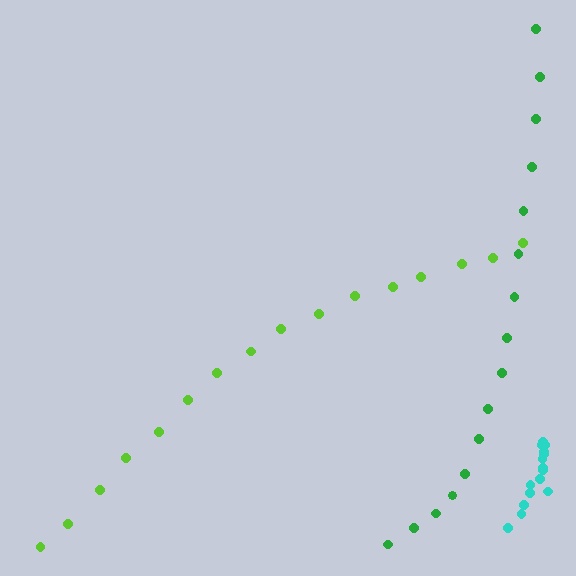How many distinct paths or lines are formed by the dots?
There are 3 distinct paths.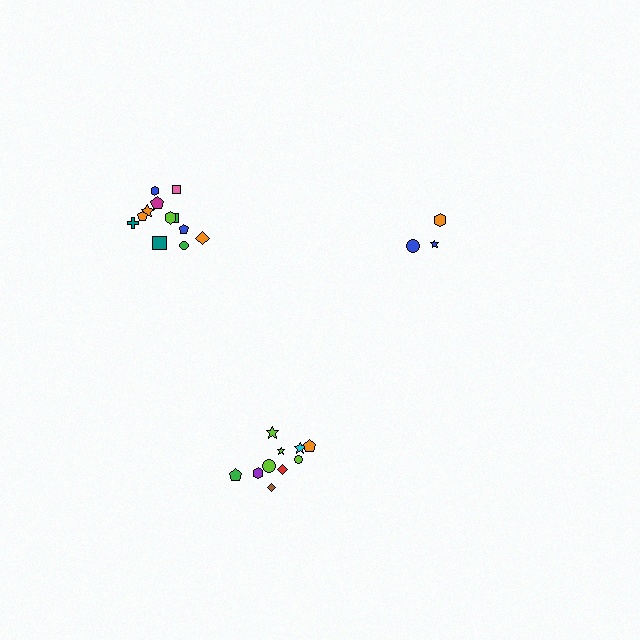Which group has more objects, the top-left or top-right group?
The top-left group.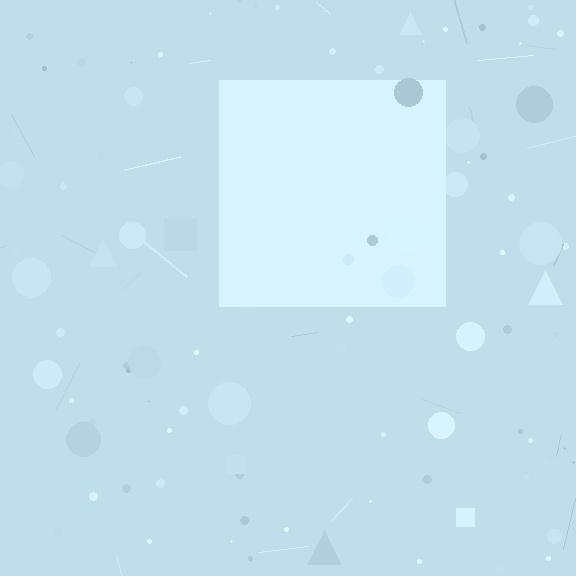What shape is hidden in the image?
A square is hidden in the image.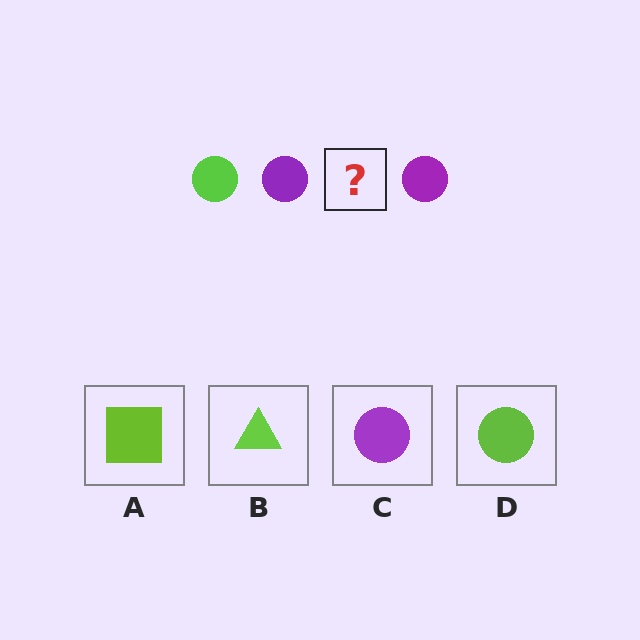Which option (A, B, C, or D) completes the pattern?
D.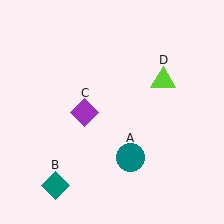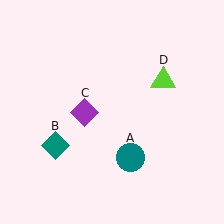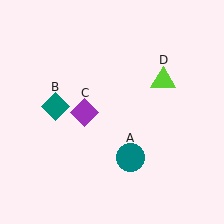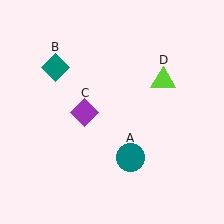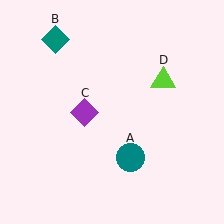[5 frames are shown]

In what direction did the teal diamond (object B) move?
The teal diamond (object B) moved up.